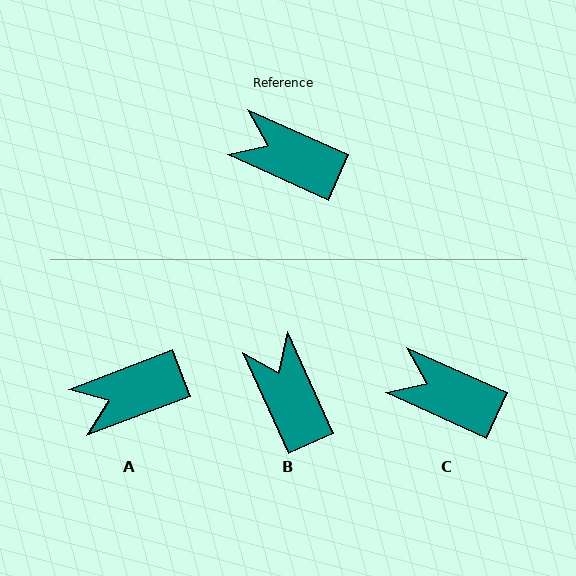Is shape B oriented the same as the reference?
No, it is off by about 41 degrees.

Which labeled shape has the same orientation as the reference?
C.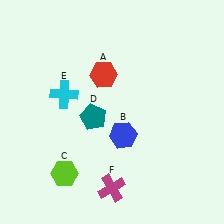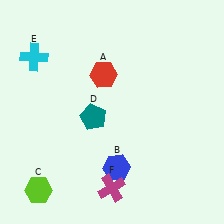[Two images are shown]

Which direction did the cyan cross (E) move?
The cyan cross (E) moved up.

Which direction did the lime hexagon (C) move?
The lime hexagon (C) moved left.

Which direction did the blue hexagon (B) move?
The blue hexagon (B) moved down.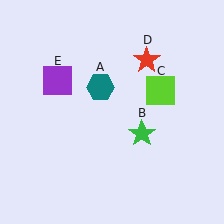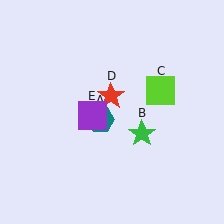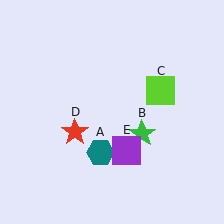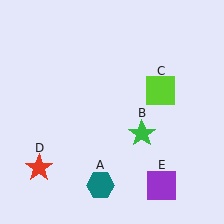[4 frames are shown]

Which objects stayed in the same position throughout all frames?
Green star (object B) and lime square (object C) remained stationary.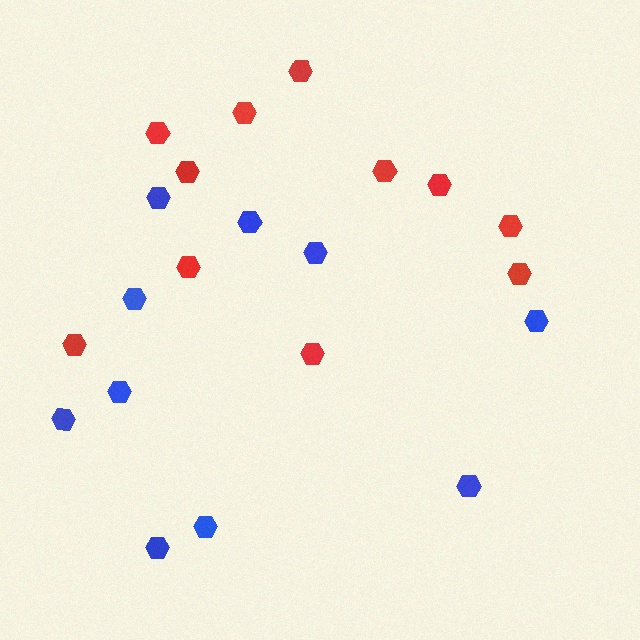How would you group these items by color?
There are 2 groups: one group of red hexagons (11) and one group of blue hexagons (10).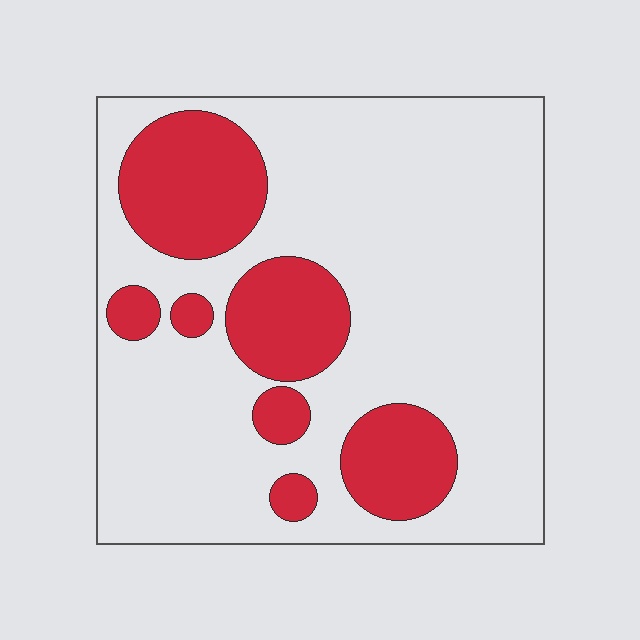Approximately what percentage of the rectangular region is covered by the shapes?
Approximately 25%.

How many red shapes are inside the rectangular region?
7.